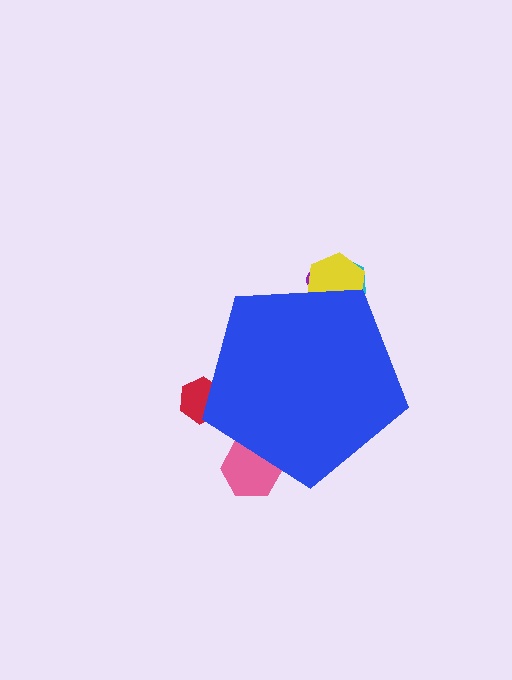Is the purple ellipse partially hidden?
Yes, the purple ellipse is partially hidden behind the blue pentagon.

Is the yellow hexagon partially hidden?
Yes, the yellow hexagon is partially hidden behind the blue pentagon.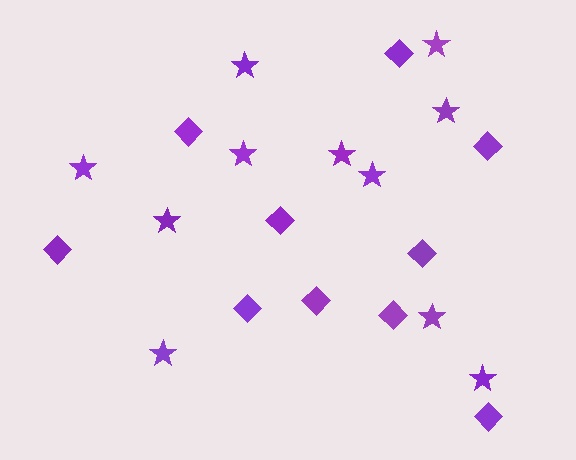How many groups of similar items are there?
There are 2 groups: one group of diamonds (10) and one group of stars (11).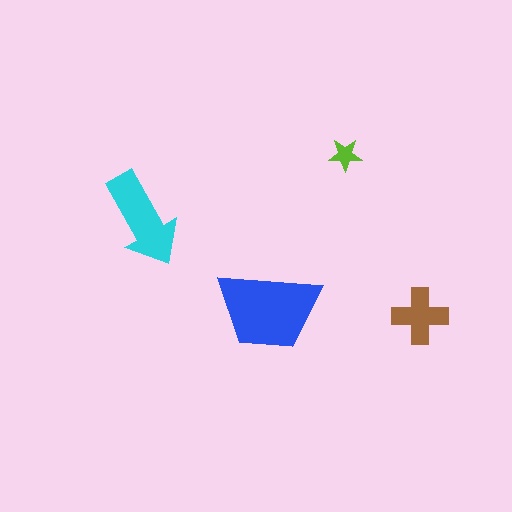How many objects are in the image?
There are 4 objects in the image.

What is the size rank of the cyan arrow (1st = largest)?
2nd.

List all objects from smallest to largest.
The lime star, the brown cross, the cyan arrow, the blue trapezoid.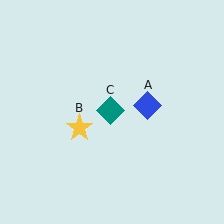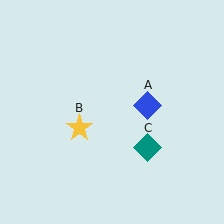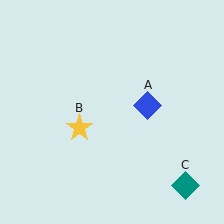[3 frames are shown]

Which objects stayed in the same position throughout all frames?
Blue diamond (object A) and yellow star (object B) remained stationary.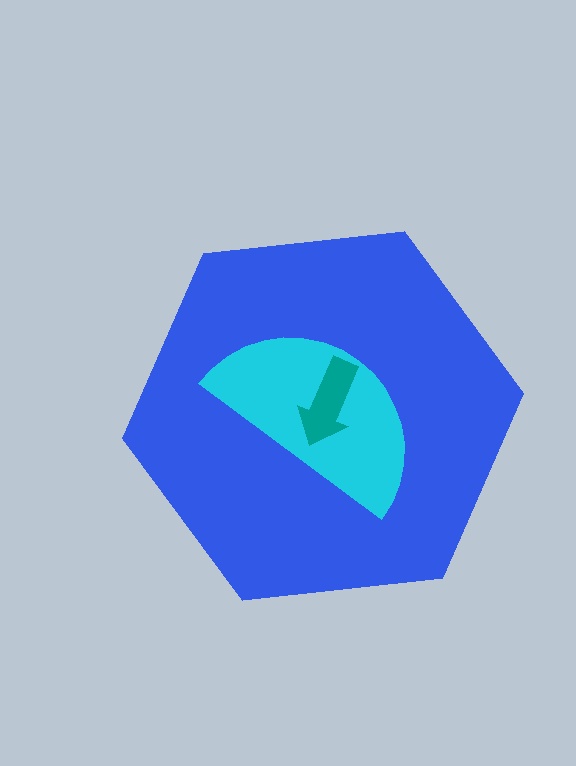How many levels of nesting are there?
3.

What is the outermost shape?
The blue hexagon.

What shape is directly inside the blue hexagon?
The cyan semicircle.